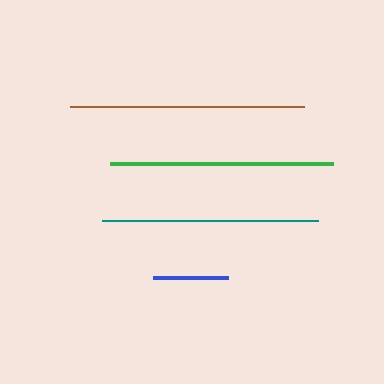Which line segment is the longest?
The brown line is the longest at approximately 233 pixels.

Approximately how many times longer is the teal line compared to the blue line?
The teal line is approximately 2.9 times the length of the blue line.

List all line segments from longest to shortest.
From longest to shortest: brown, green, teal, blue.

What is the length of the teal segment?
The teal segment is approximately 215 pixels long.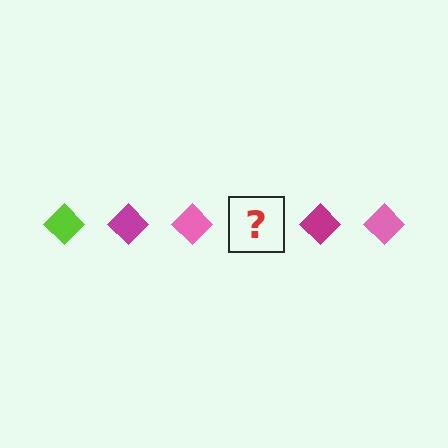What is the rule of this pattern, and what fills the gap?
The rule is that the pattern cycles through lime, magenta, pink diamonds. The gap should be filled with a lime diamond.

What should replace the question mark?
The question mark should be replaced with a lime diamond.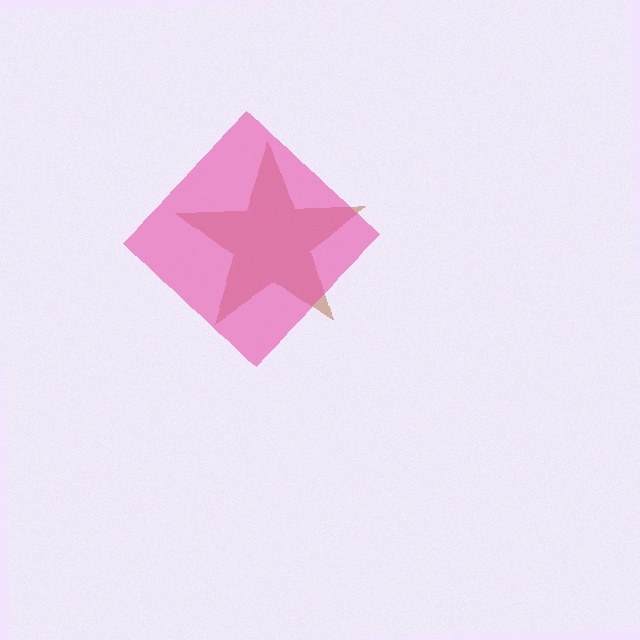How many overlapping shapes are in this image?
There are 2 overlapping shapes in the image.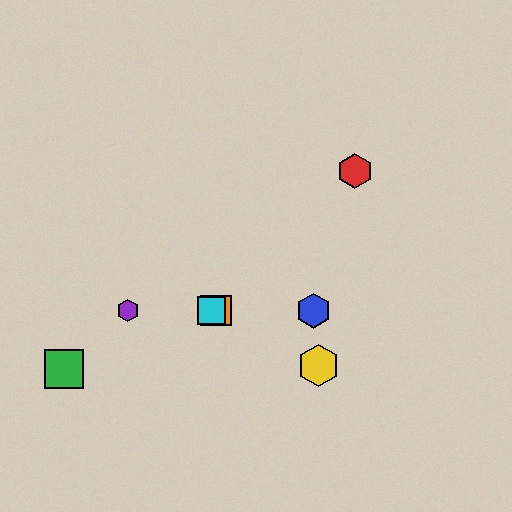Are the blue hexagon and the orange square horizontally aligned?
Yes, both are at y≈311.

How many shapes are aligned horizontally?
4 shapes (the blue hexagon, the purple hexagon, the orange square, the cyan square) are aligned horizontally.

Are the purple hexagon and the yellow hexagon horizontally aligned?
No, the purple hexagon is at y≈311 and the yellow hexagon is at y≈366.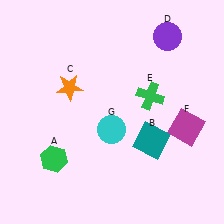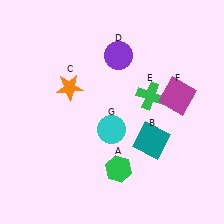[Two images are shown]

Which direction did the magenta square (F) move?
The magenta square (F) moved up.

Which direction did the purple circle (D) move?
The purple circle (D) moved left.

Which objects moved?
The objects that moved are: the green hexagon (A), the purple circle (D), the magenta square (F).